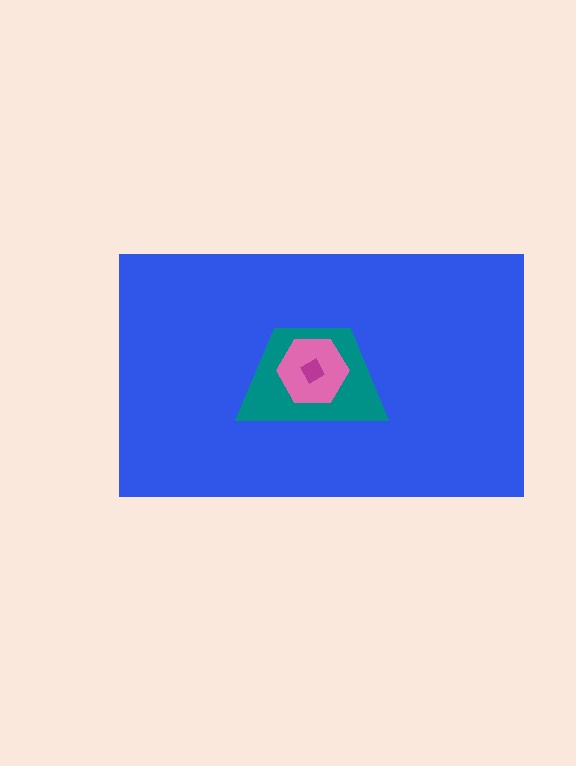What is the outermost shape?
The blue rectangle.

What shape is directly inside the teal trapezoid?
The pink hexagon.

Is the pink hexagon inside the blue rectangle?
Yes.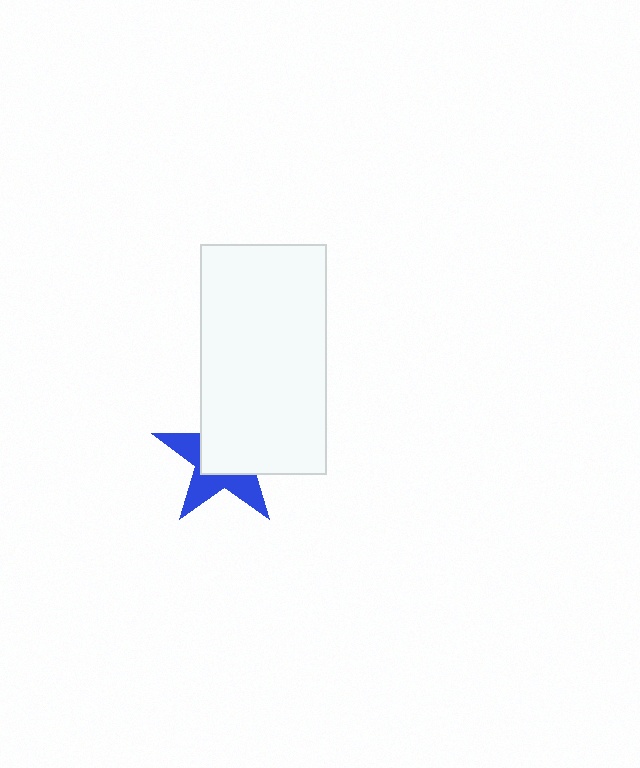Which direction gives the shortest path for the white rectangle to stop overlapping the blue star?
Moving toward the upper-right gives the shortest separation.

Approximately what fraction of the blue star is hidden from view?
Roughly 58% of the blue star is hidden behind the white rectangle.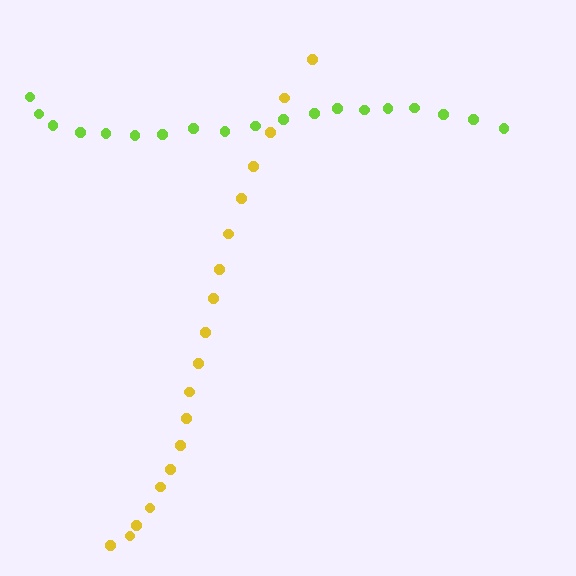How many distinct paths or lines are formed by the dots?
There are 2 distinct paths.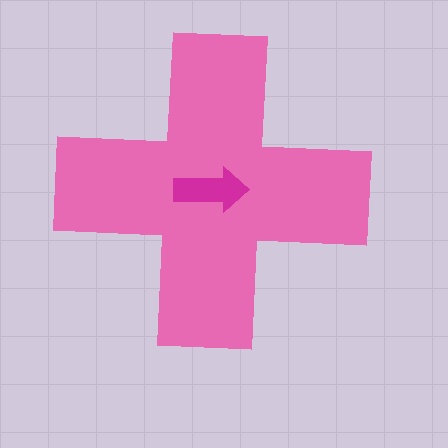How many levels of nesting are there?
2.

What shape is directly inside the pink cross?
The magenta arrow.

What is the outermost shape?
The pink cross.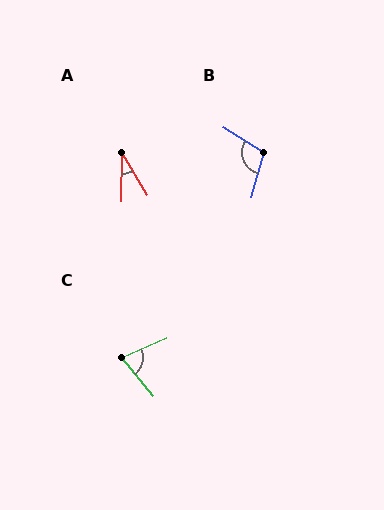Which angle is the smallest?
A, at approximately 31 degrees.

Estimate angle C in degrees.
Approximately 74 degrees.